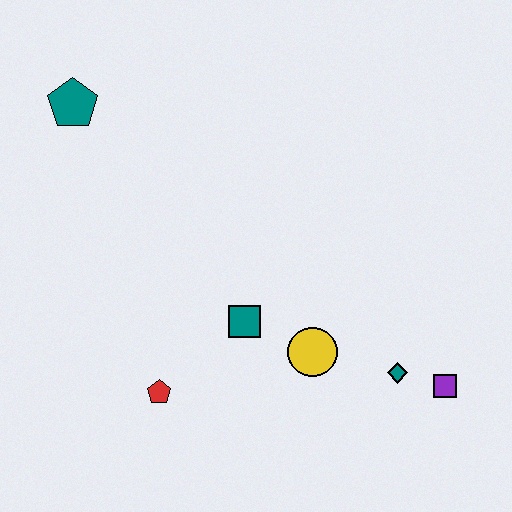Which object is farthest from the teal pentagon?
The purple square is farthest from the teal pentagon.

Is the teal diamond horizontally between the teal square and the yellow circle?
No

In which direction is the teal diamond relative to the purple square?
The teal diamond is to the left of the purple square.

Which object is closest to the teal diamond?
The purple square is closest to the teal diamond.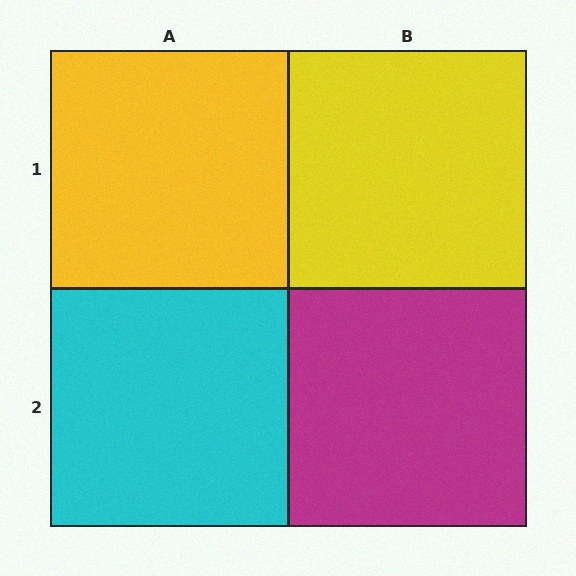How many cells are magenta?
1 cell is magenta.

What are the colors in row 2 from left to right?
Cyan, magenta.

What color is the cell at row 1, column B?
Yellow.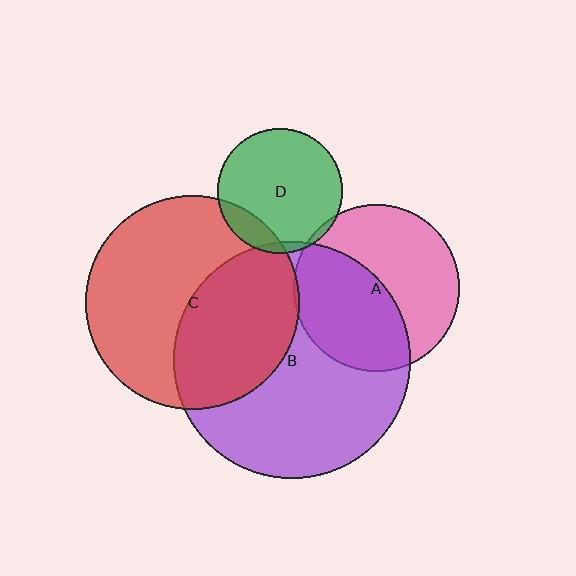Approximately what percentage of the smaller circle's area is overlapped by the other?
Approximately 40%.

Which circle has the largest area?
Circle B (purple).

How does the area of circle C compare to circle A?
Approximately 1.7 times.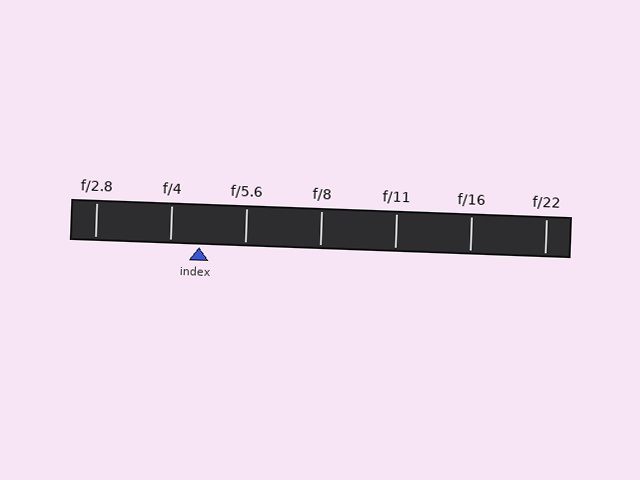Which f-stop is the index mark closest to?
The index mark is closest to f/4.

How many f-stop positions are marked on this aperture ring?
There are 7 f-stop positions marked.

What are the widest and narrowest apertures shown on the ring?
The widest aperture shown is f/2.8 and the narrowest is f/22.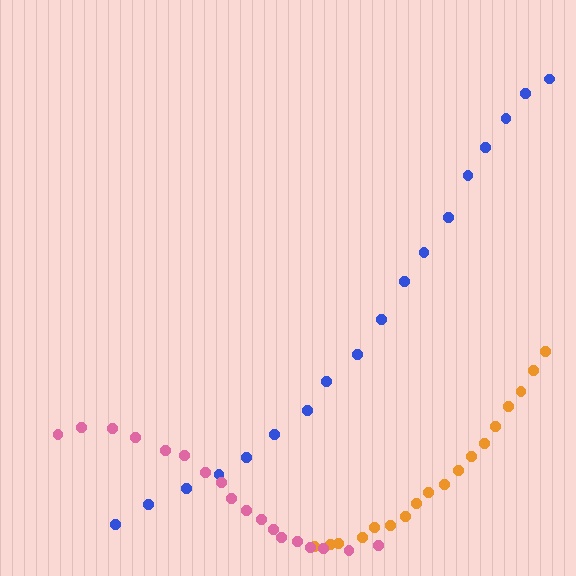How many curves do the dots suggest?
There are 3 distinct paths.